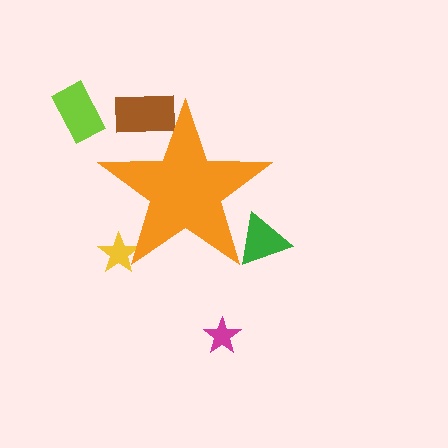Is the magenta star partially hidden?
No, the magenta star is fully visible.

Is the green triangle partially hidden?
Yes, the green triangle is partially hidden behind the orange star.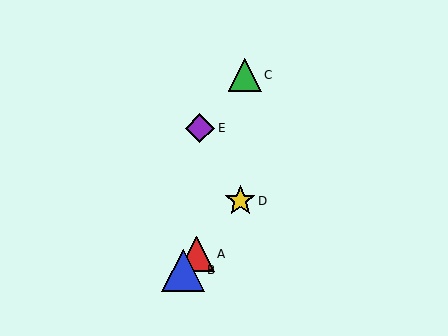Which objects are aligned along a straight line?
Objects A, B, D are aligned along a straight line.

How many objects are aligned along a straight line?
3 objects (A, B, D) are aligned along a straight line.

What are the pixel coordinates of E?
Object E is at (200, 128).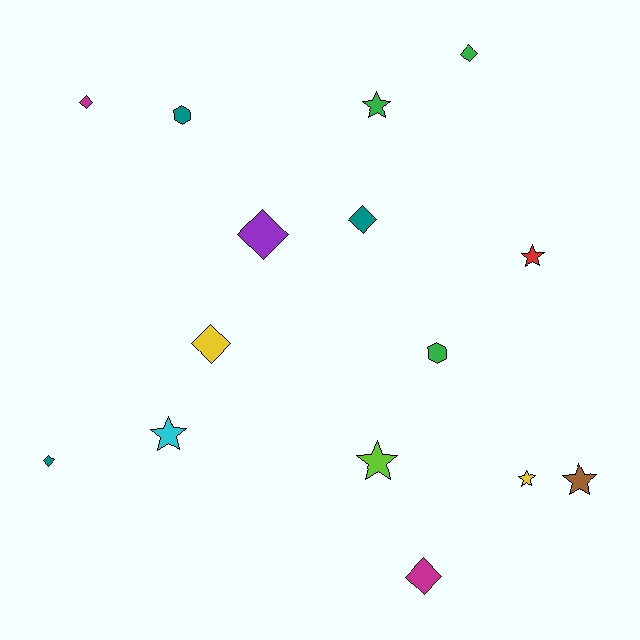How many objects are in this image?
There are 15 objects.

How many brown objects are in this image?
There is 1 brown object.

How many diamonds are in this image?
There are 7 diamonds.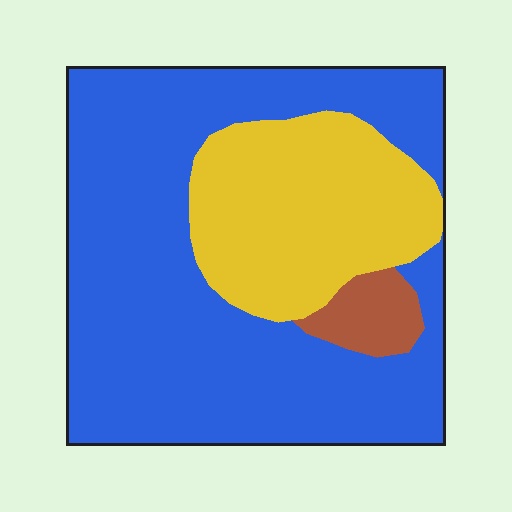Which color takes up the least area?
Brown, at roughly 5%.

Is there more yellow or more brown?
Yellow.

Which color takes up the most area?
Blue, at roughly 65%.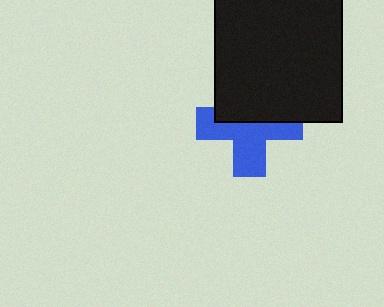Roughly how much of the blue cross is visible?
About half of it is visible (roughly 55%).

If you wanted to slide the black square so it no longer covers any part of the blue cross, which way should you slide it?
Slide it up — that is the most direct way to separate the two shapes.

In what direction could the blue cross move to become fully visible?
The blue cross could move down. That would shift it out from behind the black square entirely.